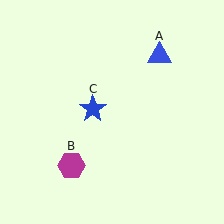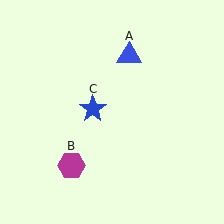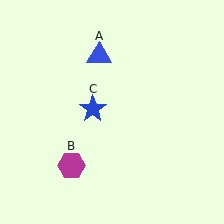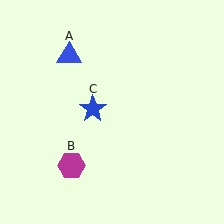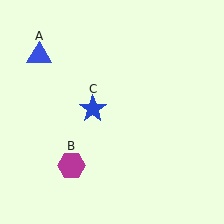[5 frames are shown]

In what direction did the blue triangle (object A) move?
The blue triangle (object A) moved left.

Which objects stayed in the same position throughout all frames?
Magenta hexagon (object B) and blue star (object C) remained stationary.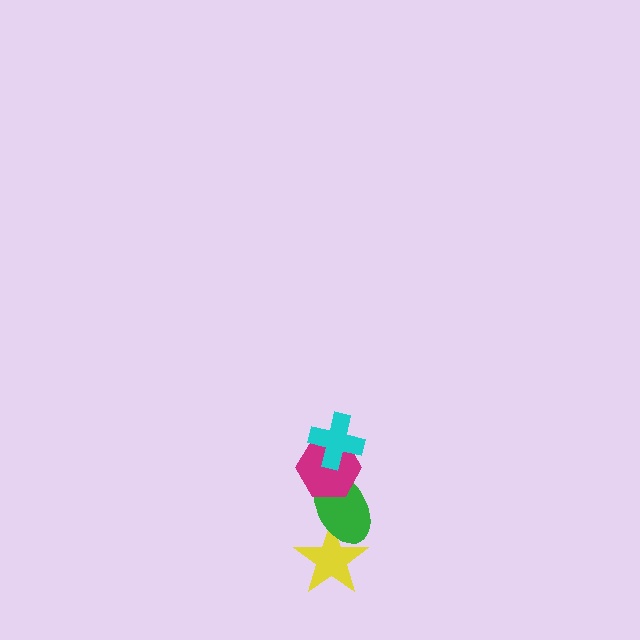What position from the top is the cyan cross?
The cyan cross is 1st from the top.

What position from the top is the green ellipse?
The green ellipse is 3rd from the top.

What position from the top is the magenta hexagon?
The magenta hexagon is 2nd from the top.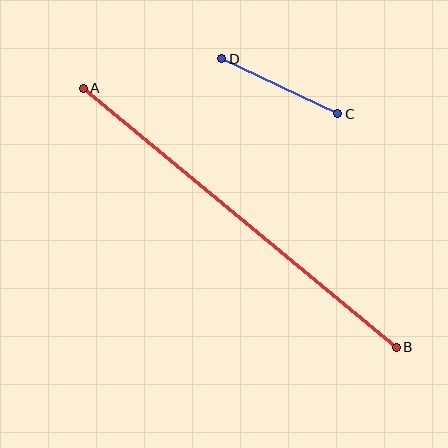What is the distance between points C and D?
The distance is approximately 128 pixels.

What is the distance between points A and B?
The distance is approximately 406 pixels.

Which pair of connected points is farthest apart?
Points A and B are farthest apart.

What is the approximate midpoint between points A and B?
The midpoint is at approximately (240, 218) pixels.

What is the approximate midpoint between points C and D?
The midpoint is at approximately (280, 86) pixels.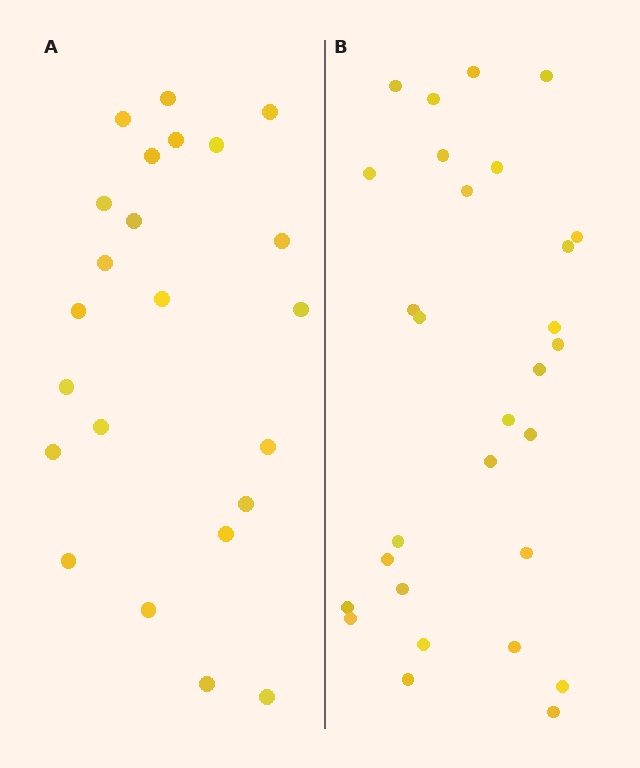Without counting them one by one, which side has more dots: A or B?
Region B (the right region) has more dots.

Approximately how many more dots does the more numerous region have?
Region B has about 6 more dots than region A.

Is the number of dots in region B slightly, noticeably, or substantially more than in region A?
Region B has noticeably more, but not dramatically so. The ratio is roughly 1.3 to 1.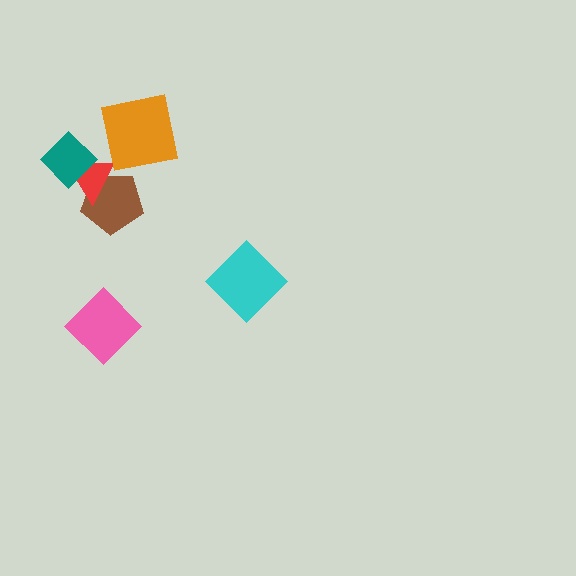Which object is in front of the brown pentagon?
The red triangle is in front of the brown pentagon.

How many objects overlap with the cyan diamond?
0 objects overlap with the cyan diamond.